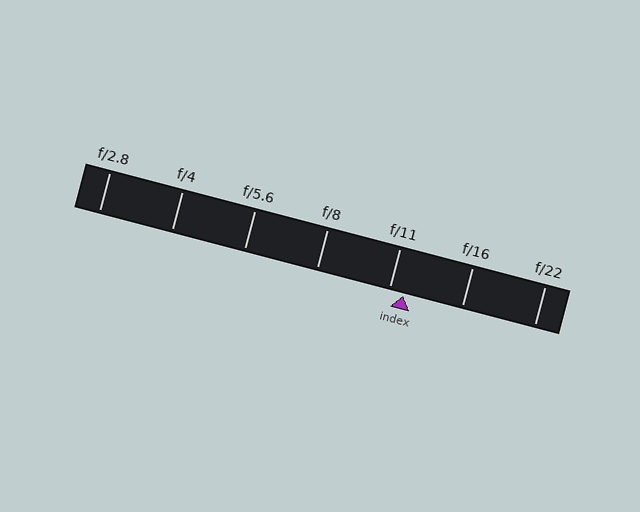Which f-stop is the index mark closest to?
The index mark is closest to f/11.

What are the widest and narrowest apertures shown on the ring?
The widest aperture shown is f/2.8 and the narrowest is f/22.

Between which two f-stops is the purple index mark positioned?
The index mark is between f/11 and f/16.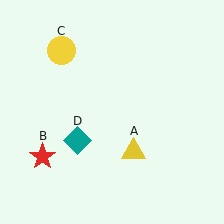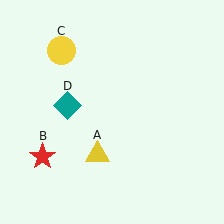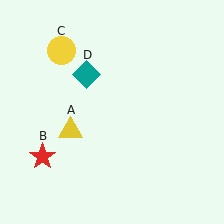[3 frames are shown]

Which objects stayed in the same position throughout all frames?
Red star (object B) and yellow circle (object C) remained stationary.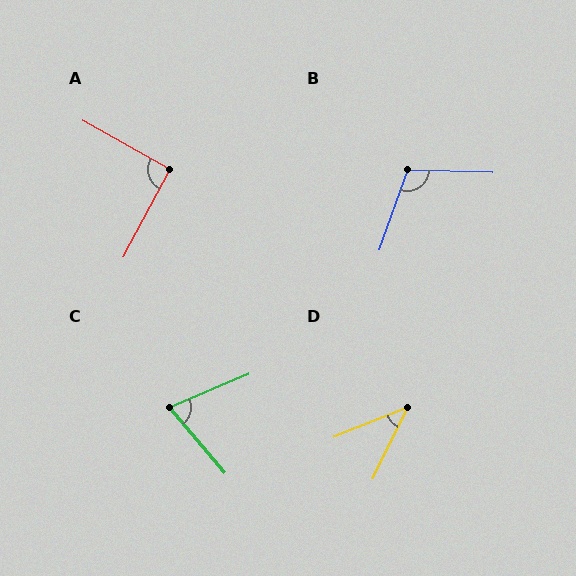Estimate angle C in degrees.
Approximately 73 degrees.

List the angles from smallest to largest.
D (42°), C (73°), A (91°), B (107°).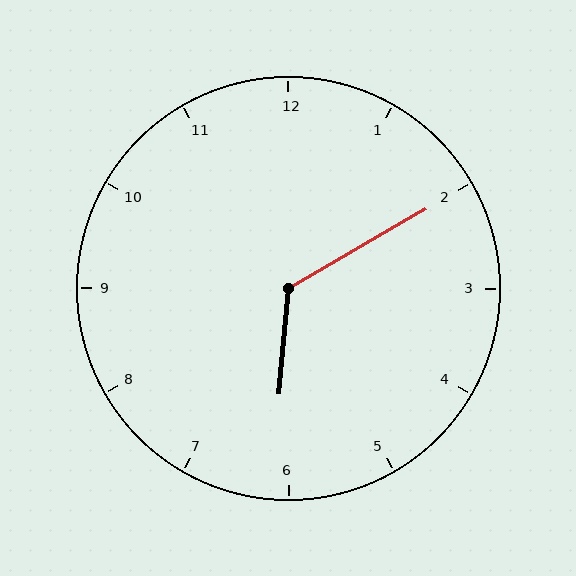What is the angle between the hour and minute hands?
Approximately 125 degrees.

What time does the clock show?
6:10.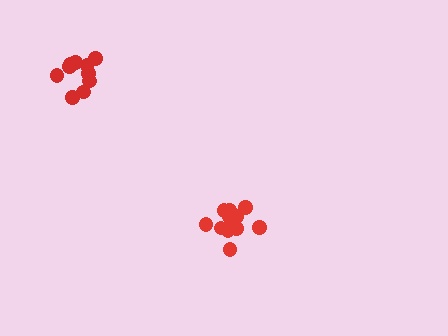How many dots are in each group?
Group 1: 12 dots, Group 2: 10 dots (22 total).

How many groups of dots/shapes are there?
There are 2 groups.